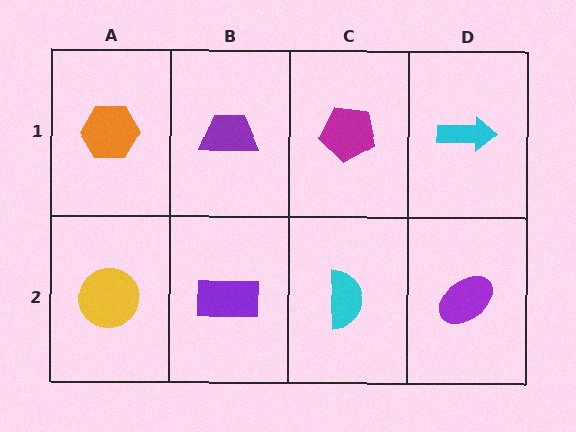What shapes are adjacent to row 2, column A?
An orange hexagon (row 1, column A), a purple rectangle (row 2, column B).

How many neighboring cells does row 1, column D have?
2.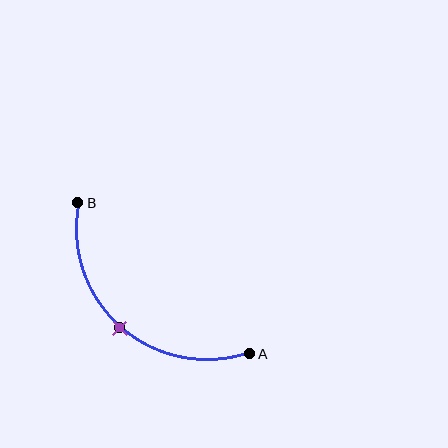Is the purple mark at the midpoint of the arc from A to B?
Yes. The purple mark lies on the arc at equal arc-length from both A and B — it is the arc midpoint.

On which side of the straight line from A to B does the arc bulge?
The arc bulges below and to the left of the straight line connecting A and B.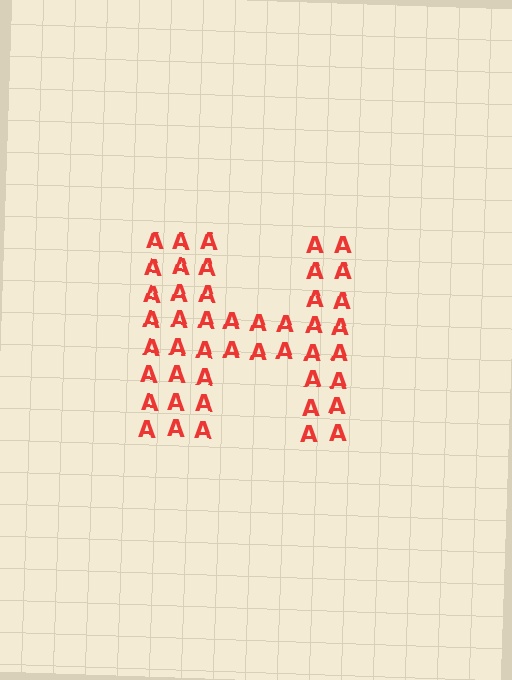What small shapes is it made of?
It is made of small letter A's.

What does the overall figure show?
The overall figure shows the letter H.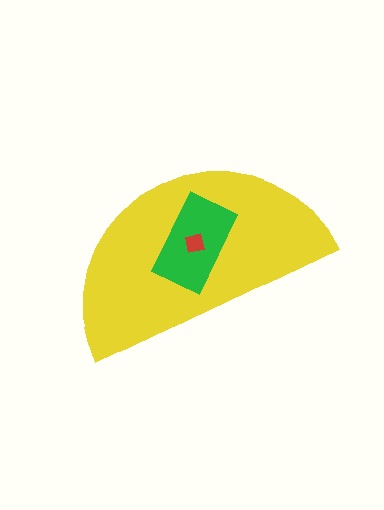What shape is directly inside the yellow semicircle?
The green rectangle.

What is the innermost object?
The red square.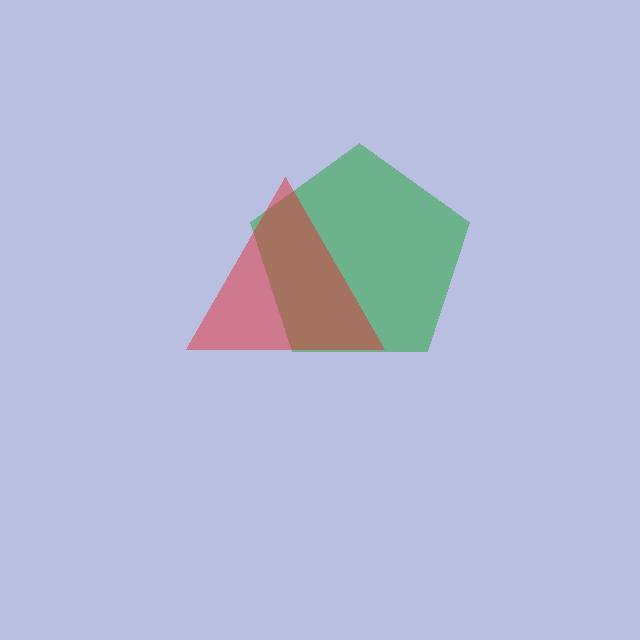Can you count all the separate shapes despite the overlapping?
Yes, there are 2 separate shapes.